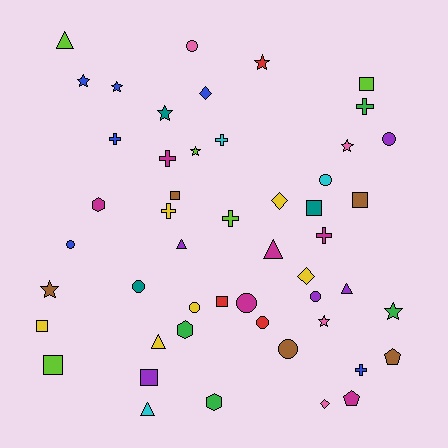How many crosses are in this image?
There are 8 crosses.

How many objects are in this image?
There are 50 objects.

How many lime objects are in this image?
There are 5 lime objects.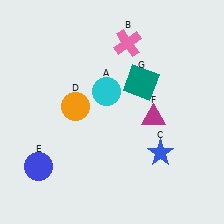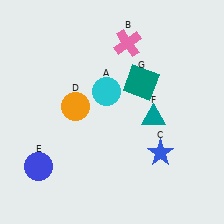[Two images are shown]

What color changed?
The triangle (F) changed from magenta in Image 1 to teal in Image 2.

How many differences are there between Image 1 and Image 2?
There is 1 difference between the two images.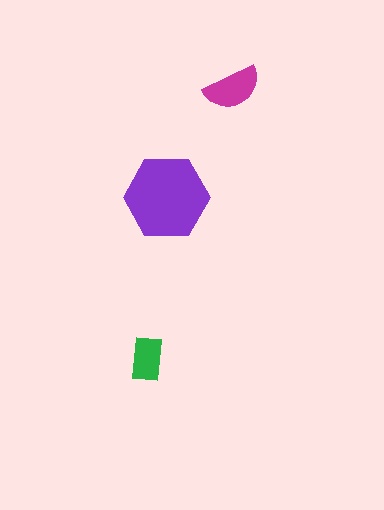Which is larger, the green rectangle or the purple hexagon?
The purple hexagon.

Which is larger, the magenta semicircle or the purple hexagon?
The purple hexagon.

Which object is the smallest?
The green rectangle.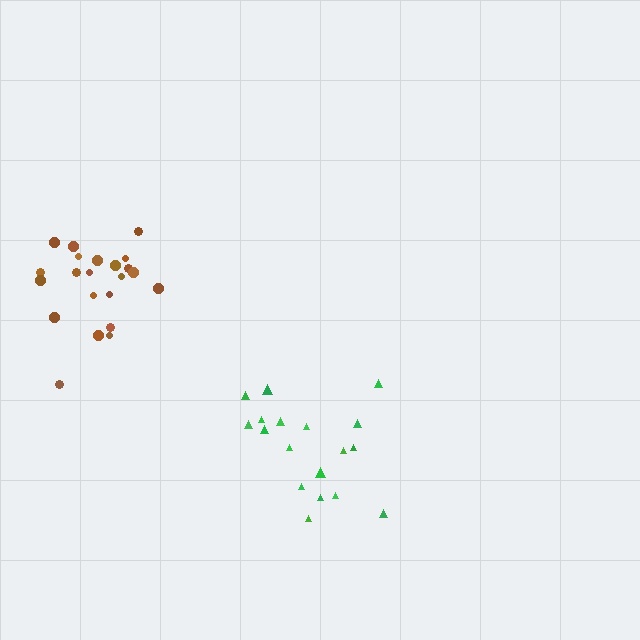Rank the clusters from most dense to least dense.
brown, green.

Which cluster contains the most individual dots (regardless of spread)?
Brown (22).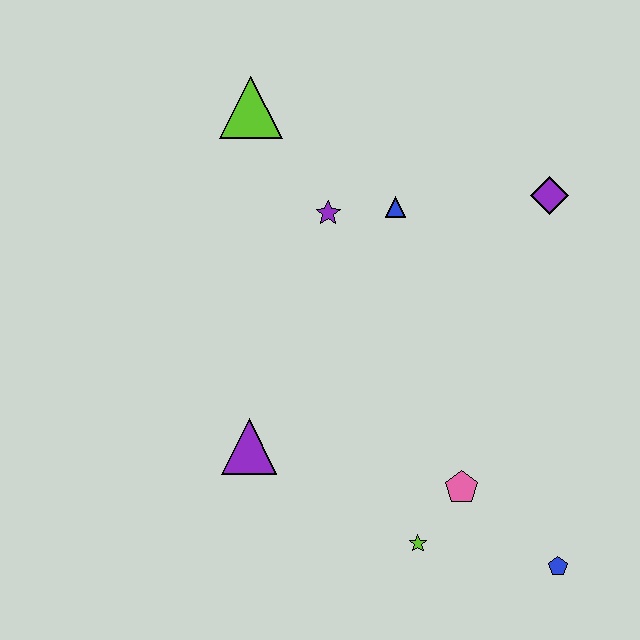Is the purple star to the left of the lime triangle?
No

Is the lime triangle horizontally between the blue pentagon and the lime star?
No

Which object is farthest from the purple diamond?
The purple triangle is farthest from the purple diamond.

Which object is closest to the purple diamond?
The blue triangle is closest to the purple diamond.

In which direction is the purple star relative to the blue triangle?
The purple star is to the left of the blue triangle.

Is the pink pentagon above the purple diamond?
No